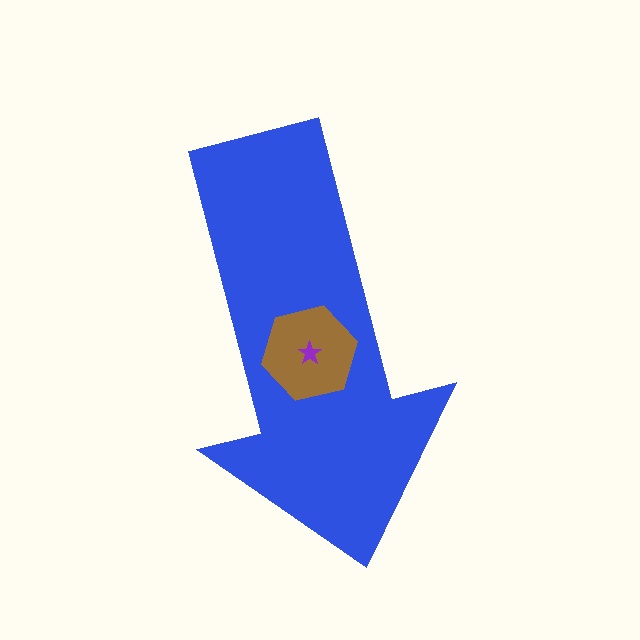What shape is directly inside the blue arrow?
The brown hexagon.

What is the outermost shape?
The blue arrow.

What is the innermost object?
The purple star.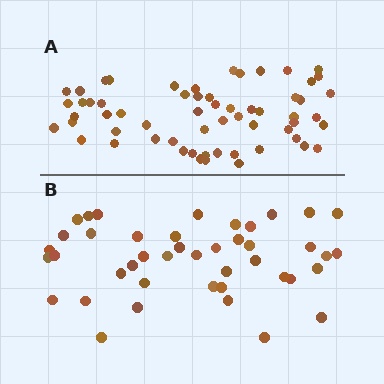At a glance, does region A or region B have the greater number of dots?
Region A (the top region) has more dots.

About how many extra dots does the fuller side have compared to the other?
Region A has approximately 15 more dots than region B.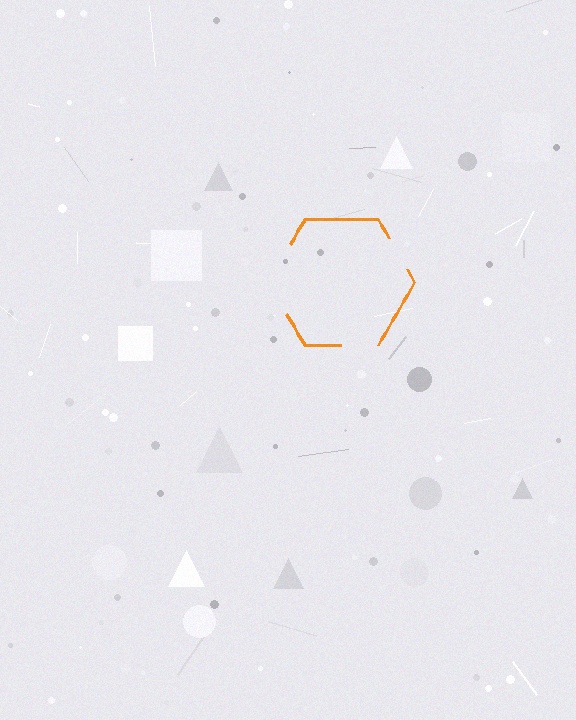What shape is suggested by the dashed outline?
The dashed outline suggests a hexagon.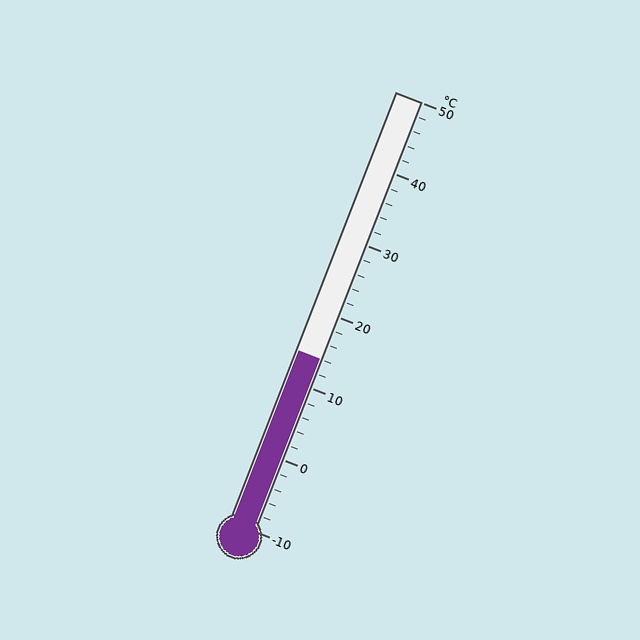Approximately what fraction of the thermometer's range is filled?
The thermometer is filled to approximately 40% of its range.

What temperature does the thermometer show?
The thermometer shows approximately 14°C.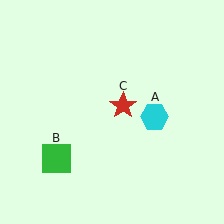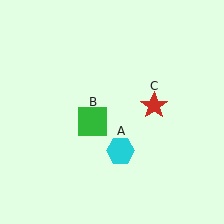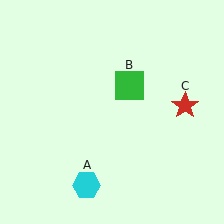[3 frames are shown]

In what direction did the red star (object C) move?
The red star (object C) moved right.